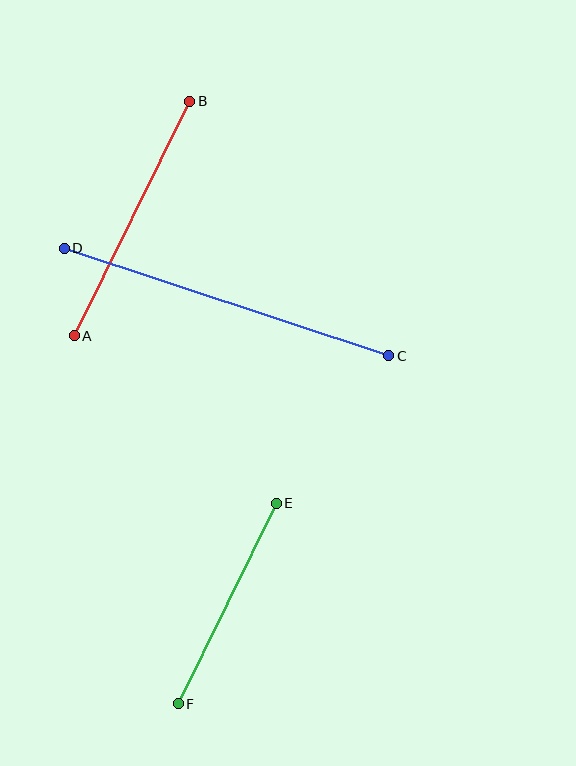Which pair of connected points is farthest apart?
Points C and D are farthest apart.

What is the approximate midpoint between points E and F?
The midpoint is at approximately (227, 604) pixels.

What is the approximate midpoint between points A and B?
The midpoint is at approximately (132, 219) pixels.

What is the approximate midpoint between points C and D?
The midpoint is at approximately (226, 302) pixels.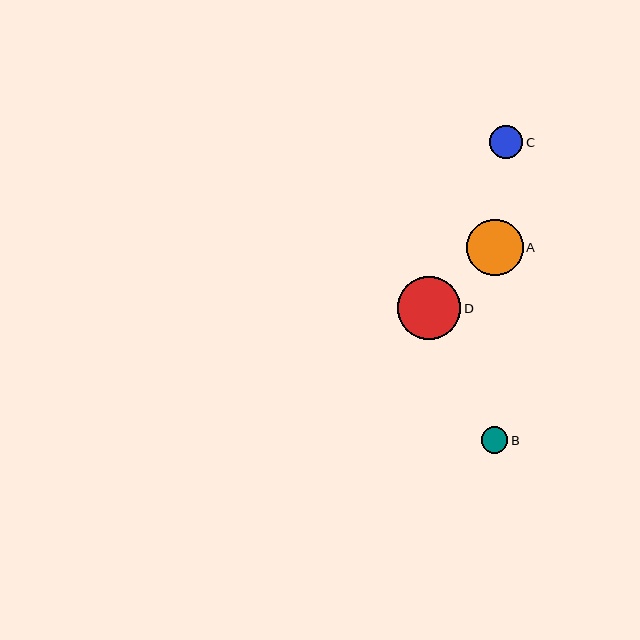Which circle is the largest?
Circle D is the largest with a size of approximately 63 pixels.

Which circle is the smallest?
Circle B is the smallest with a size of approximately 26 pixels.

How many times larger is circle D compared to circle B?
Circle D is approximately 2.4 times the size of circle B.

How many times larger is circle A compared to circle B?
Circle A is approximately 2.1 times the size of circle B.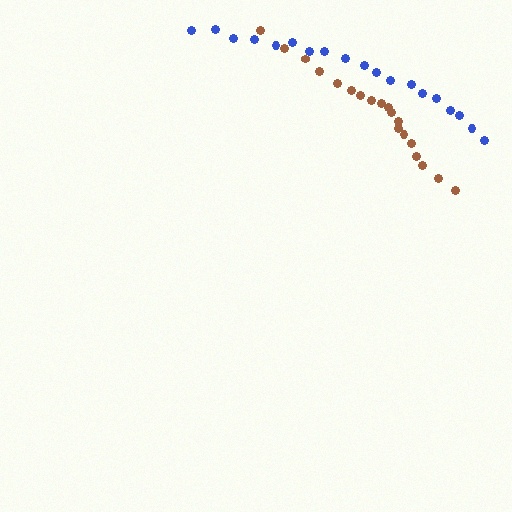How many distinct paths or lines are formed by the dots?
There are 2 distinct paths.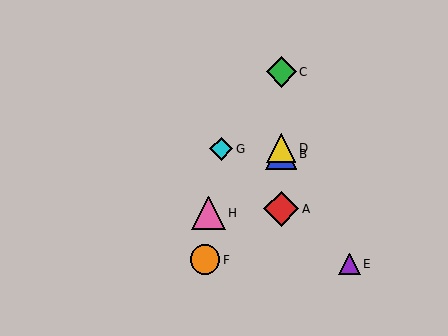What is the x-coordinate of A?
Object A is at x≈281.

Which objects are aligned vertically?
Objects A, B, C, D are aligned vertically.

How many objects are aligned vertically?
4 objects (A, B, C, D) are aligned vertically.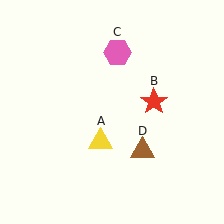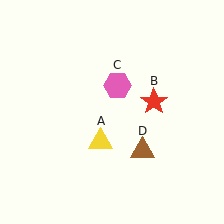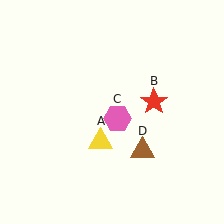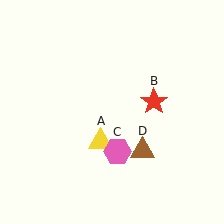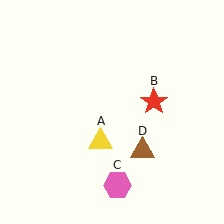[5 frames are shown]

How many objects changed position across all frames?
1 object changed position: pink hexagon (object C).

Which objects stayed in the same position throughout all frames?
Yellow triangle (object A) and red star (object B) and brown triangle (object D) remained stationary.